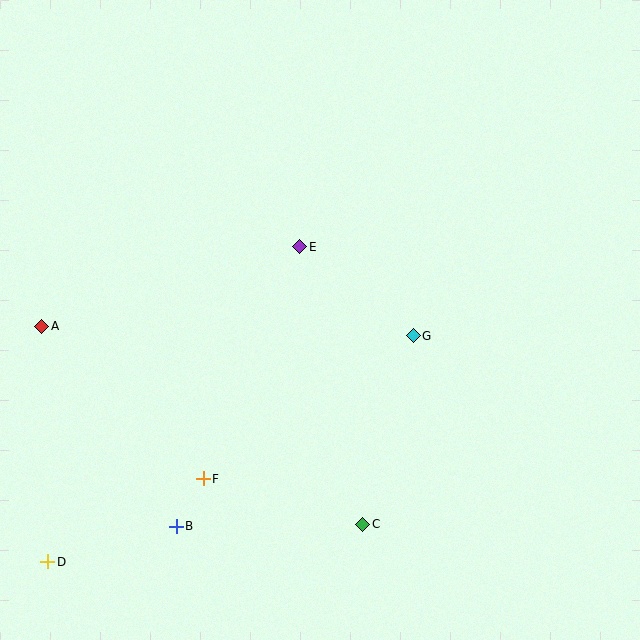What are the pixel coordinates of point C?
Point C is at (363, 524).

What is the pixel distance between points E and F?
The distance between E and F is 251 pixels.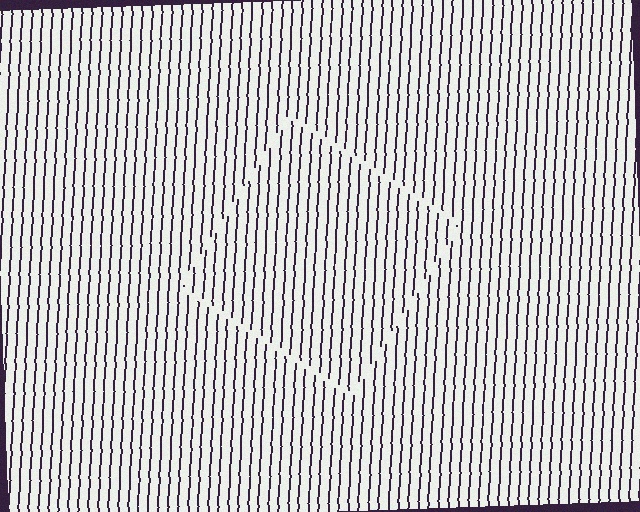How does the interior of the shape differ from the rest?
The interior of the shape contains the same grating, shifted by half a period — the contour is defined by the phase discontinuity where line-ends from the inner and outer gratings abut.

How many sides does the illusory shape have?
4 sides — the line-ends trace a square.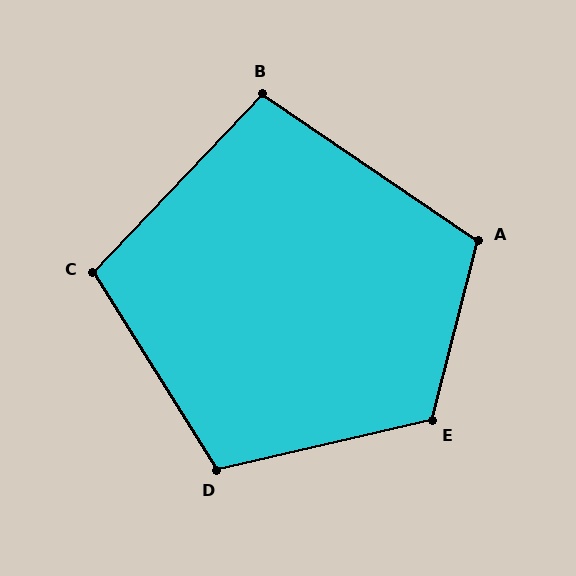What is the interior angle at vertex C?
Approximately 104 degrees (obtuse).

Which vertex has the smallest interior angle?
B, at approximately 99 degrees.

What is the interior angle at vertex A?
Approximately 110 degrees (obtuse).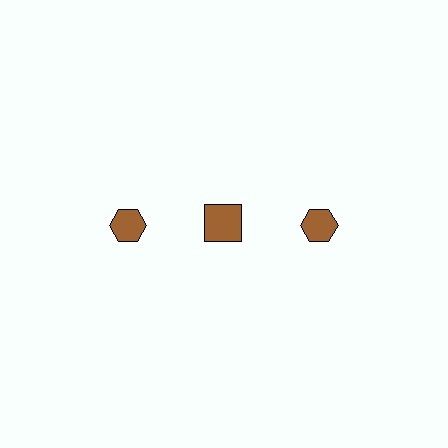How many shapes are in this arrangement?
There are 3 shapes arranged in a grid pattern.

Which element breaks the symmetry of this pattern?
The brown square in the top row, second from left column breaks the symmetry. All other shapes are brown hexagons.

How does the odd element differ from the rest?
It has a different shape: square instead of hexagon.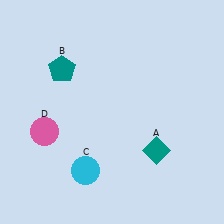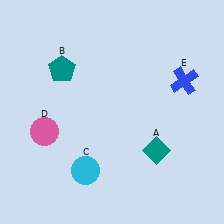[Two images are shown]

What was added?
A blue cross (E) was added in Image 2.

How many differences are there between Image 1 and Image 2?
There is 1 difference between the two images.